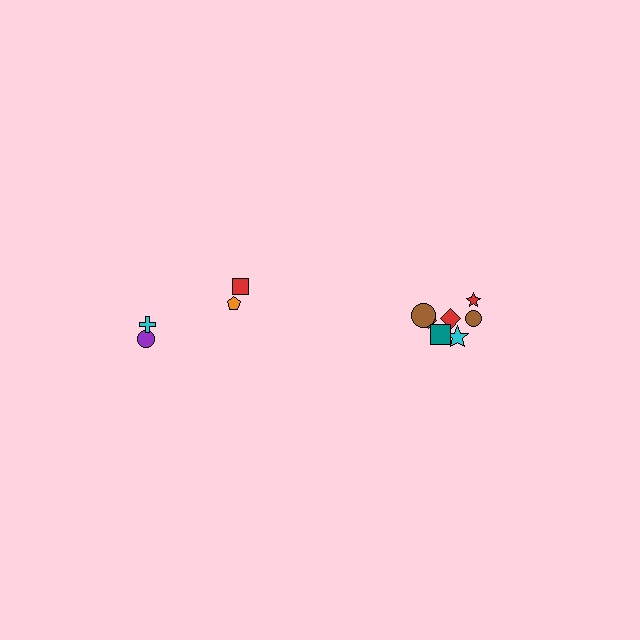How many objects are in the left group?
There are 4 objects.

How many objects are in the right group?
There are 7 objects.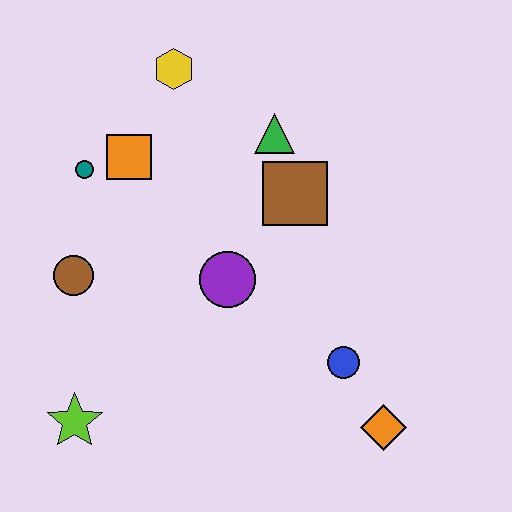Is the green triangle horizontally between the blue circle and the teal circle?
Yes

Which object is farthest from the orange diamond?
The yellow hexagon is farthest from the orange diamond.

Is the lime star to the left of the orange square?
Yes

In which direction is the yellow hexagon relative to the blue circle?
The yellow hexagon is above the blue circle.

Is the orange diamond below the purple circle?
Yes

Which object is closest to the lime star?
The brown circle is closest to the lime star.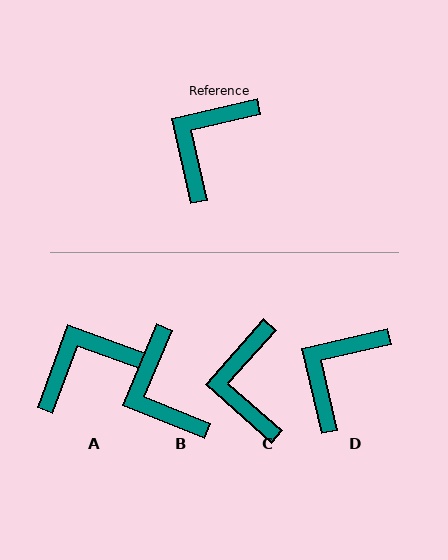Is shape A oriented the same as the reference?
No, it is off by about 33 degrees.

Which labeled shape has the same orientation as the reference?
D.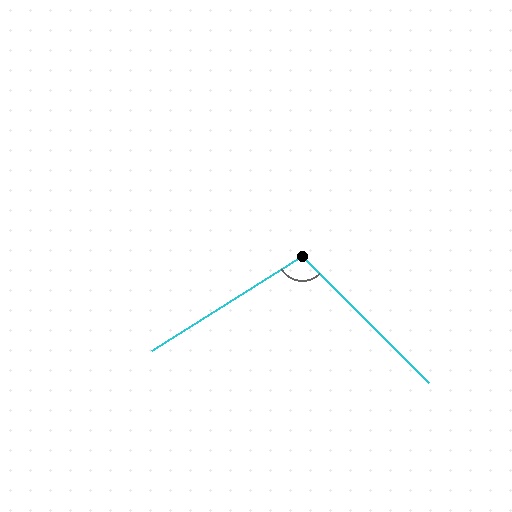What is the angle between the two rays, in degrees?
Approximately 103 degrees.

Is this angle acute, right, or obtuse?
It is obtuse.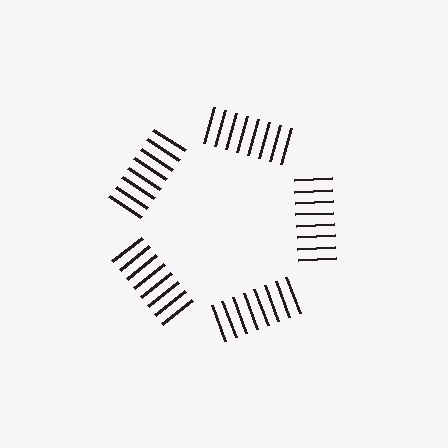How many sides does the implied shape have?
5 sides — the line-ends trace a pentagon.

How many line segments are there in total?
40 — 8 along each of the 5 edges.